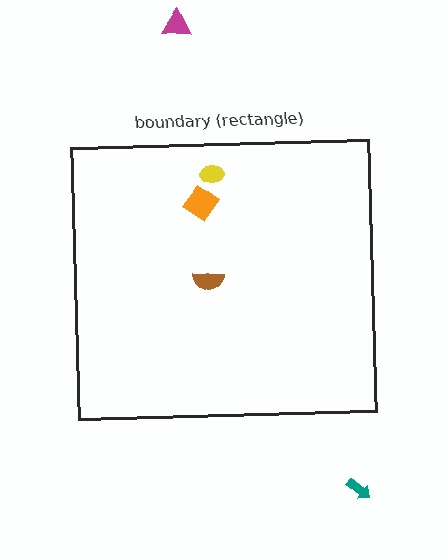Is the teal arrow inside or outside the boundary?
Outside.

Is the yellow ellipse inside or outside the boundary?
Inside.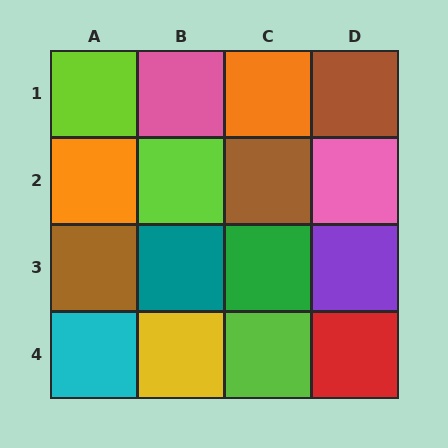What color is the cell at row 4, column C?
Lime.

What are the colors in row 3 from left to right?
Brown, teal, green, purple.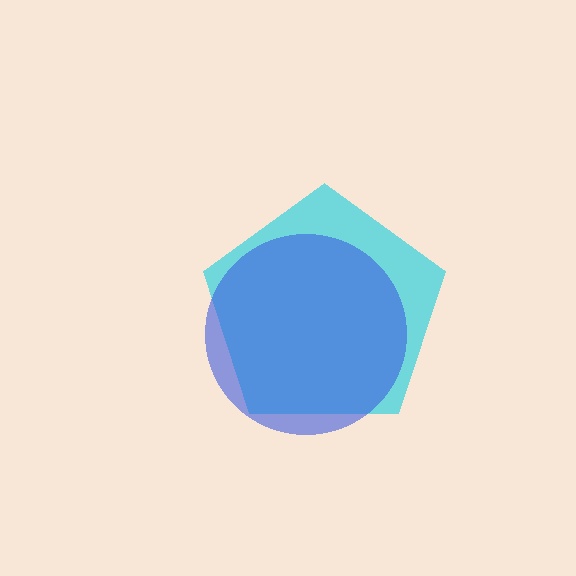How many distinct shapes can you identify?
There are 2 distinct shapes: a cyan pentagon, a blue circle.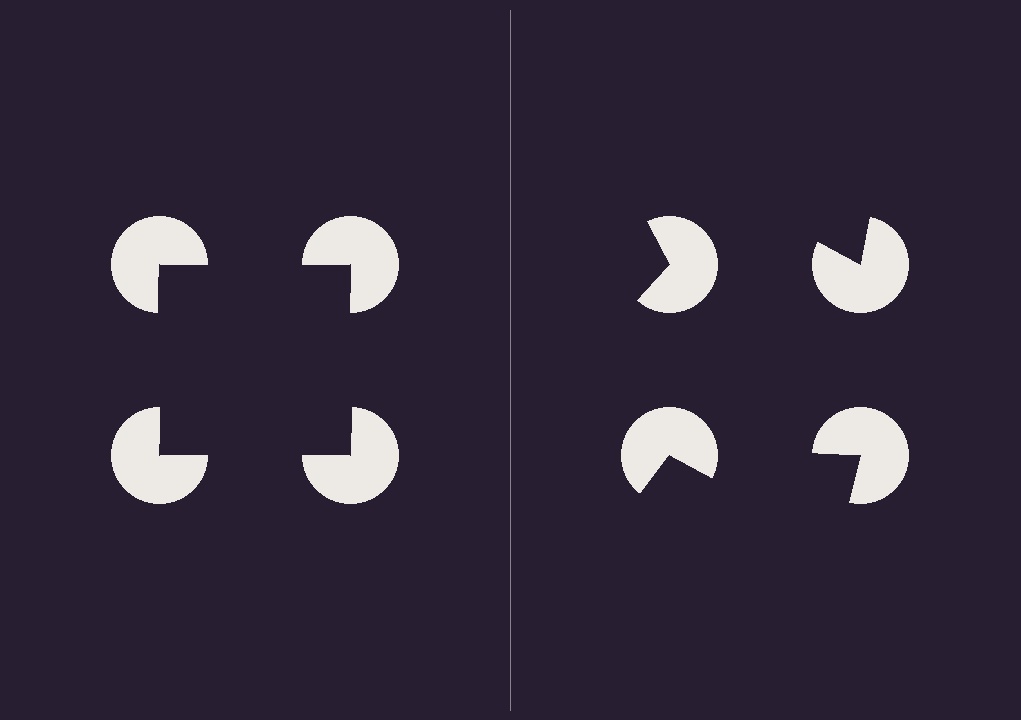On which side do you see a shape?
An illusory square appears on the left side. On the right side the wedge cuts are rotated, so no coherent shape forms.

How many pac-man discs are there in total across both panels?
8 — 4 on each side.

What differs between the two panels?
The pac-man discs are positioned identically on both sides; only the wedge orientations differ. On the left they align to a square; on the right they are misaligned.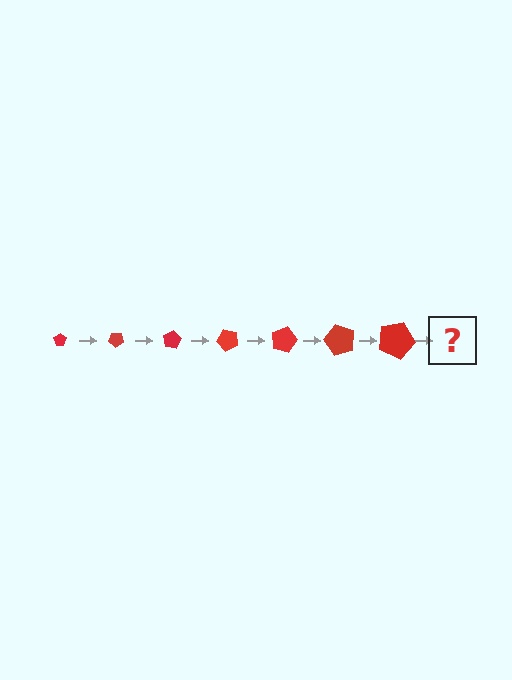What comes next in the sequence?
The next element should be a pentagon, larger than the previous one and rotated 280 degrees from the start.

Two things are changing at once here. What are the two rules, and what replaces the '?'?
The two rules are that the pentagon grows larger each step and it rotates 40 degrees each step. The '?' should be a pentagon, larger than the previous one and rotated 280 degrees from the start.